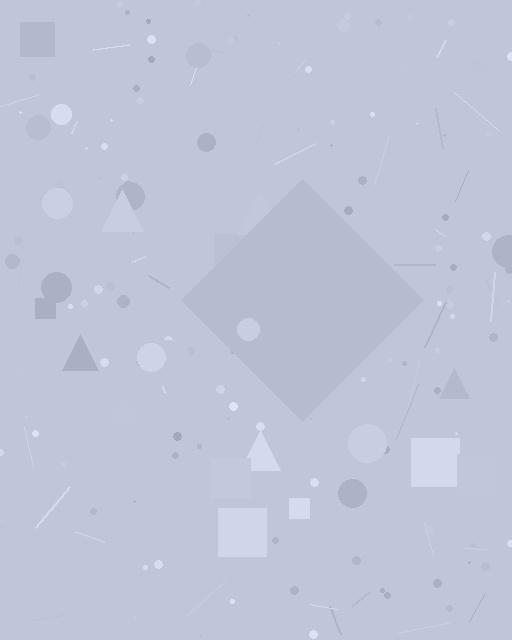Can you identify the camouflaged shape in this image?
The camouflaged shape is a diamond.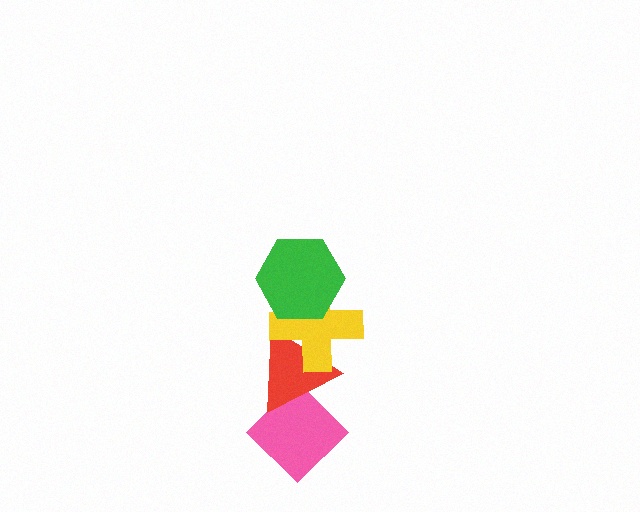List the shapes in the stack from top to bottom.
From top to bottom: the green hexagon, the yellow cross, the red triangle, the pink diamond.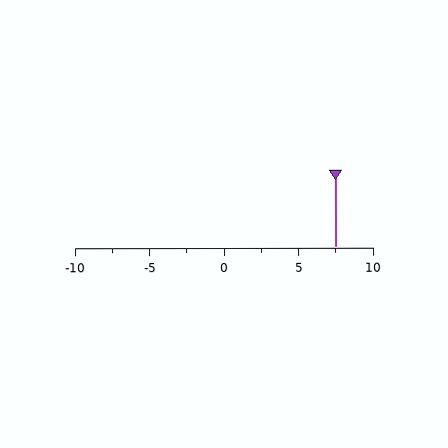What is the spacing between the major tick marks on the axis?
The major ticks are spaced 5 apart.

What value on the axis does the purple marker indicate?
The marker indicates approximately 7.5.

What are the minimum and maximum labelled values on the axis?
The axis runs from -10 to 10.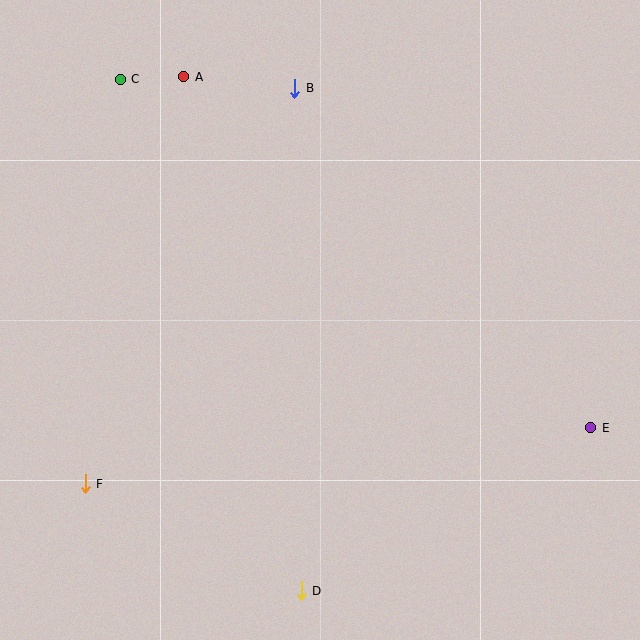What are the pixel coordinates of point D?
Point D is at (301, 591).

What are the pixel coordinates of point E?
Point E is at (591, 428).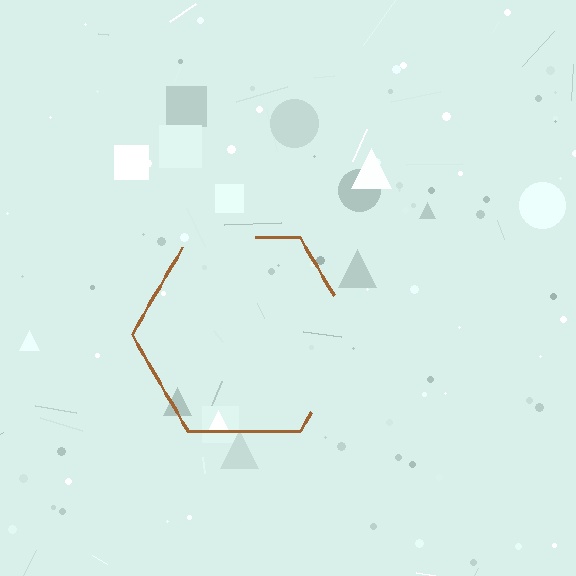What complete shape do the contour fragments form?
The contour fragments form a hexagon.